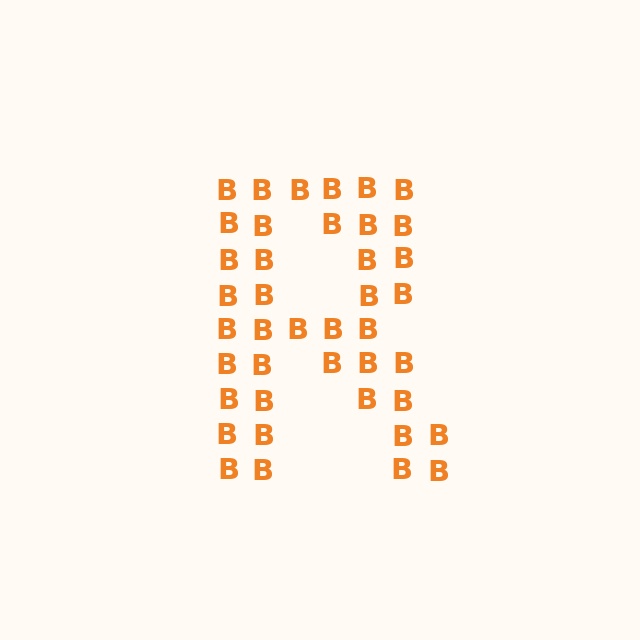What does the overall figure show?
The overall figure shows the letter R.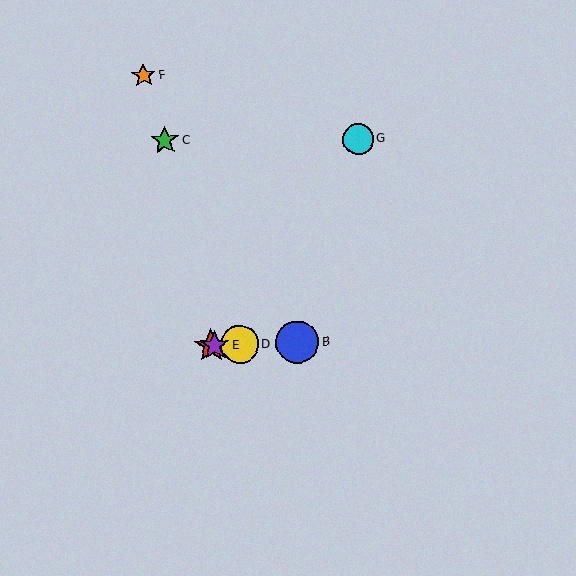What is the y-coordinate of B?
Object B is at y≈342.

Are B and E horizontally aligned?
Yes, both are at y≈342.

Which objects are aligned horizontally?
Objects A, B, D, E are aligned horizontally.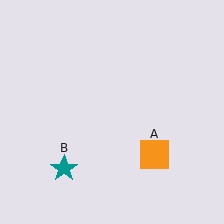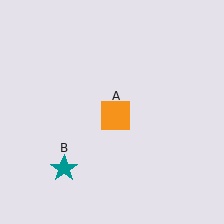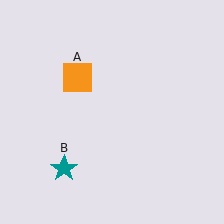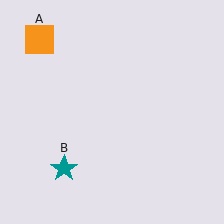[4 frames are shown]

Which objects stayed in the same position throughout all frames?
Teal star (object B) remained stationary.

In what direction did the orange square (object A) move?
The orange square (object A) moved up and to the left.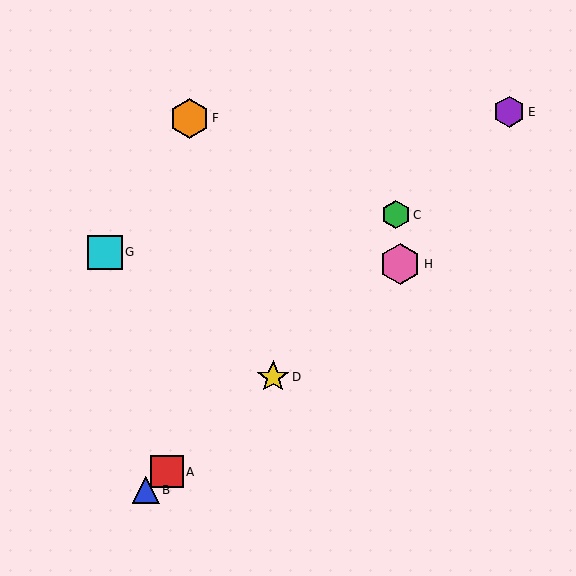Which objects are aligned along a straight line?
Objects A, B, D, H are aligned along a straight line.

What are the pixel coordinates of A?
Object A is at (167, 472).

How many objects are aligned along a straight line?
4 objects (A, B, D, H) are aligned along a straight line.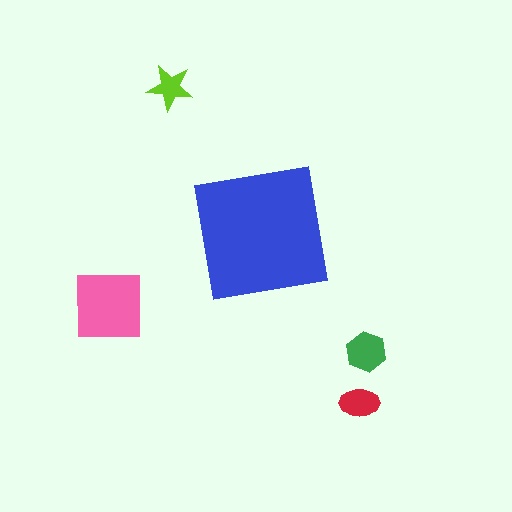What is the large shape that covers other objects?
A blue square.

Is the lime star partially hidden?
No, the lime star is fully visible.